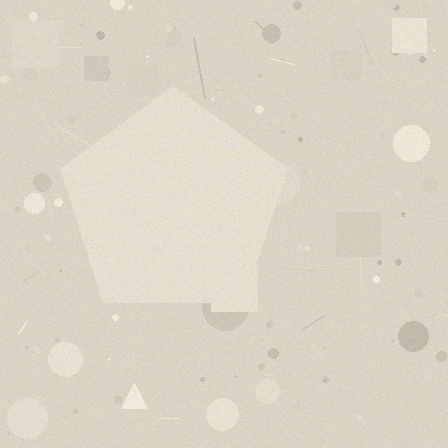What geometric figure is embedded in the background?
A pentagon is embedded in the background.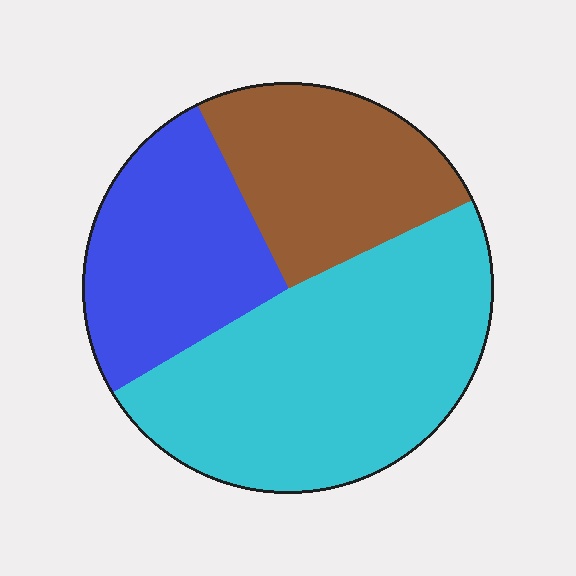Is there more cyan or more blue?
Cyan.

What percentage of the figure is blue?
Blue takes up about one quarter (1/4) of the figure.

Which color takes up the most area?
Cyan, at roughly 50%.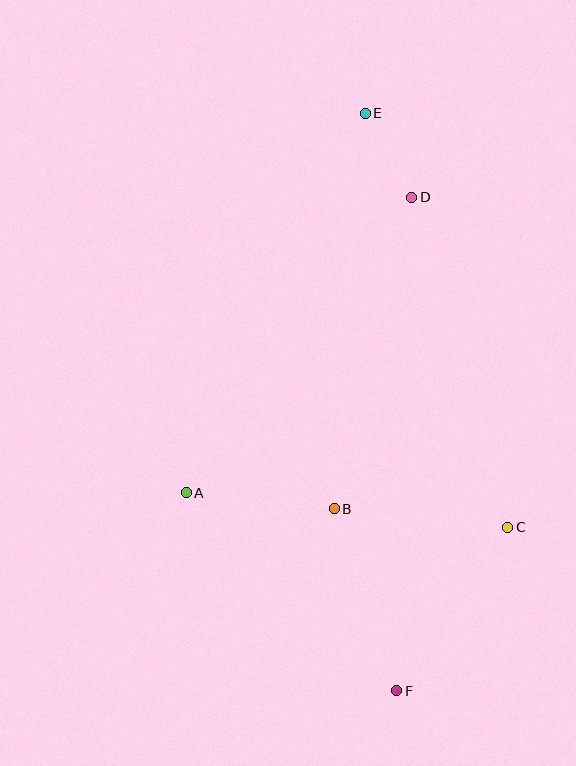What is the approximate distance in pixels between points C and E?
The distance between C and E is approximately 438 pixels.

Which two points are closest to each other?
Points D and E are closest to each other.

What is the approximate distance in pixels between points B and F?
The distance between B and F is approximately 192 pixels.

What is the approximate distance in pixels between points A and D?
The distance between A and D is approximately 372 pixels.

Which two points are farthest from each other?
Points E and F are farthest from each other.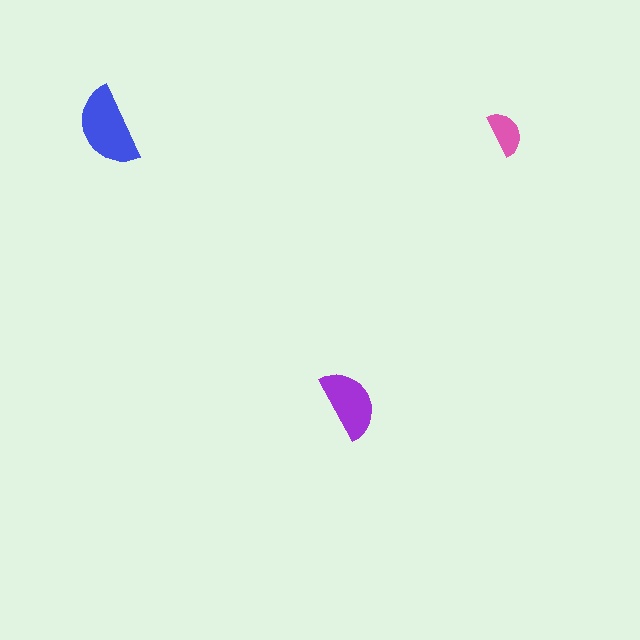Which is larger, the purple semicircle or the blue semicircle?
The blue one.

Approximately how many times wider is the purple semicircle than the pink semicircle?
About 1.5 times wider.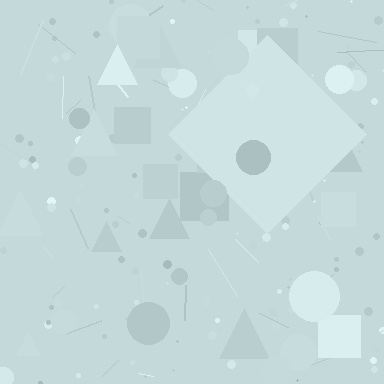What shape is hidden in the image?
A diamond is hidden in the image.